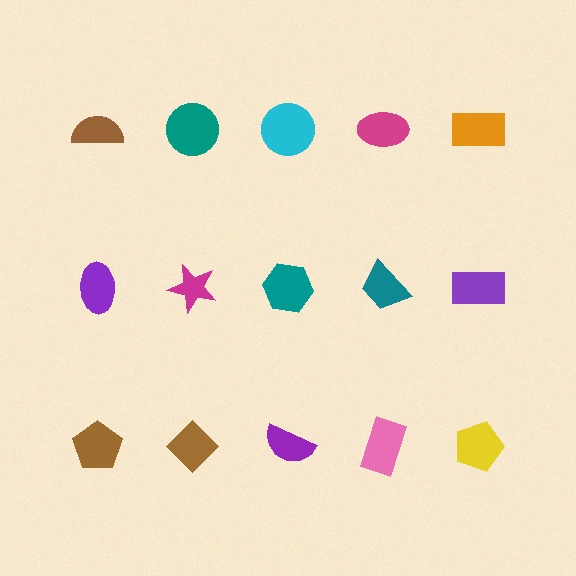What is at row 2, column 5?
A purple rectangle.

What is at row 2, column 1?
A purple ellipse.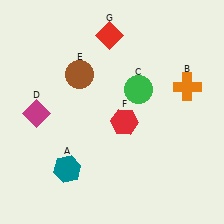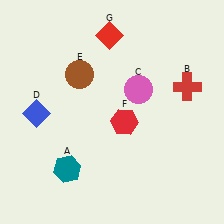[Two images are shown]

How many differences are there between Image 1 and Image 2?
There are 3 differences between the two images.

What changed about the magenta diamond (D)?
In Image 1, D is magenta. In Image 2, it changed to blue.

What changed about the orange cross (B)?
In Image 1, B is orange. In Image 2, it changed to red.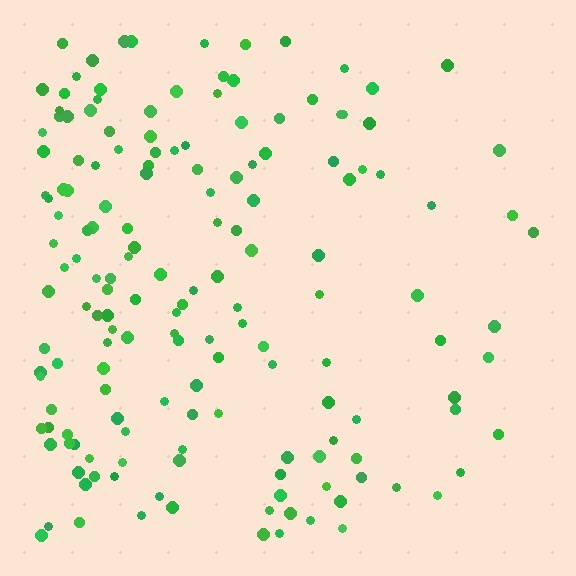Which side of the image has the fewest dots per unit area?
The right.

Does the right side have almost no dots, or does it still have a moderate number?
Still a moderate number, just noticeably fewer than the left.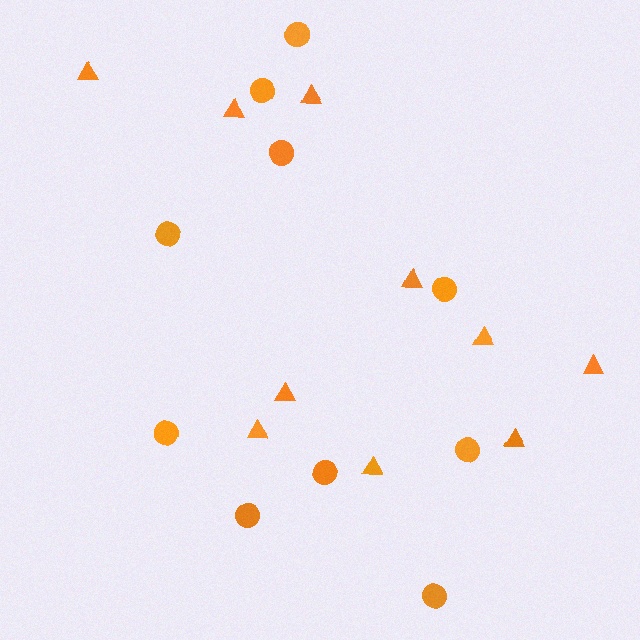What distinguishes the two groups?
There are 2 groups: one group of circles (10) and one group of triangles (10).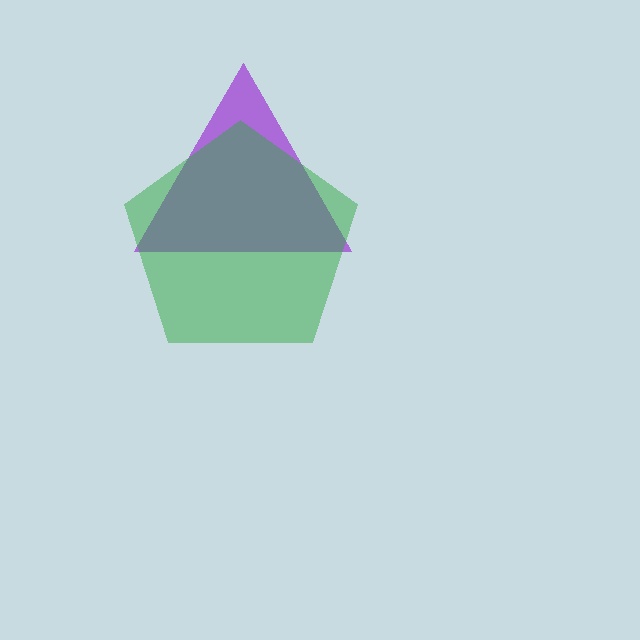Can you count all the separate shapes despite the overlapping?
Yes, there are 2 separate shapes.